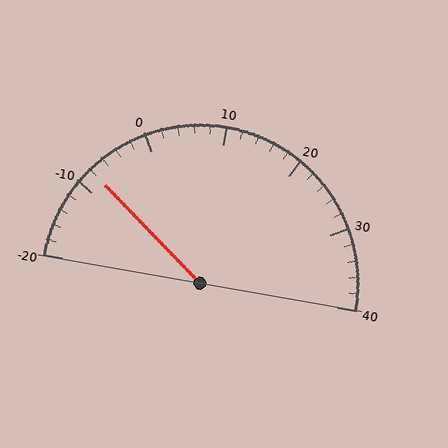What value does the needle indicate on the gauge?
The needle indicates approximately -8.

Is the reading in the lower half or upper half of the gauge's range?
The reading is in the lower half of the range (-20 to 40).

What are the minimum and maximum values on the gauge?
The gauge ranges from -20 to 40.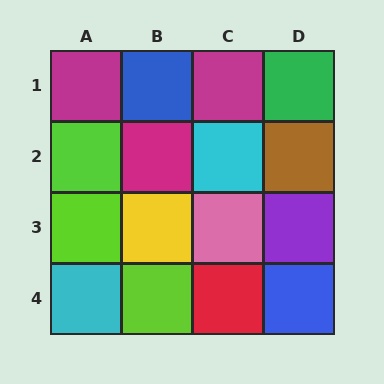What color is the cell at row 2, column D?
Brown.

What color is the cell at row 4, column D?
Blue.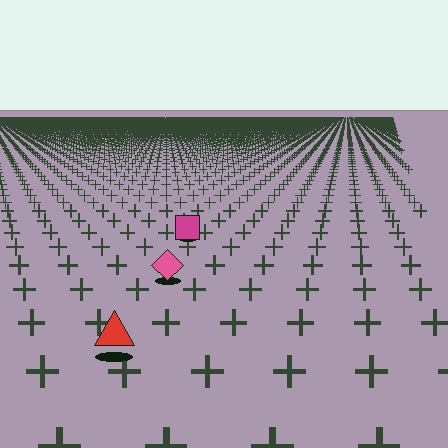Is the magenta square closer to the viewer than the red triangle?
No. The red triangle is closer — you can tell from the texture gradient: the ground texture is coarser near it.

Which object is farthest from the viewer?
The magenta square is farthest from the viewer. It appears smaller and the ground texture around it is denser.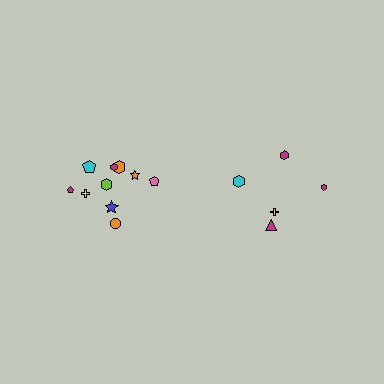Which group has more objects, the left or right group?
The left group.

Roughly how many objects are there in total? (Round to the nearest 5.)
Roughly 15 objects in total.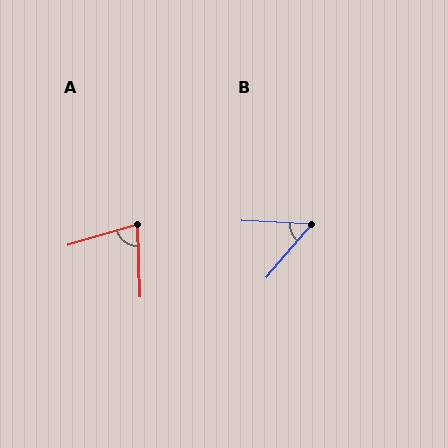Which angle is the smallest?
B, at approximately 53 degrees.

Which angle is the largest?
A, at approximately 75 degrees.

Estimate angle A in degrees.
Approximately 75 degrees.